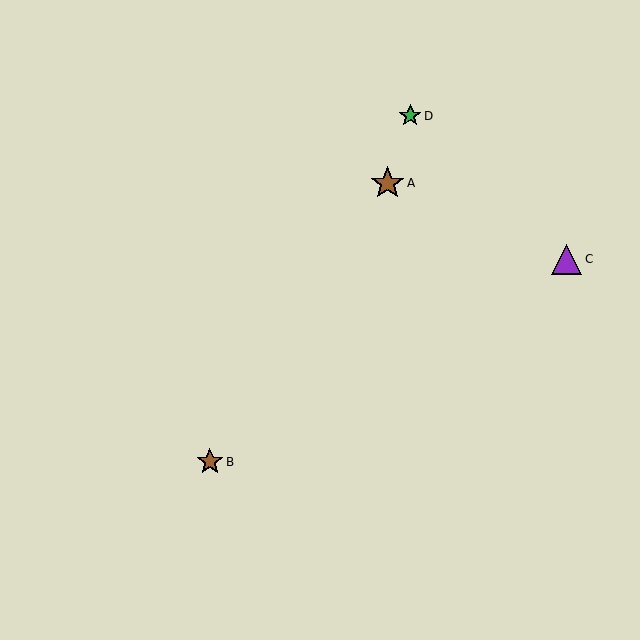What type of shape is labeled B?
Shape B is a brown star.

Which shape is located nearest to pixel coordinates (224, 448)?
The brown star (labeled B) at (210, 462) is nearest to that location.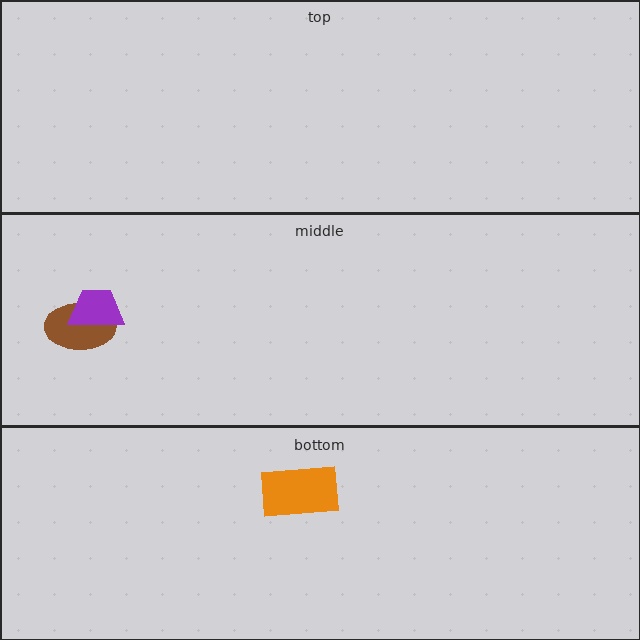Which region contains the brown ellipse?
The middle region.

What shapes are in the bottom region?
The orange rectangle.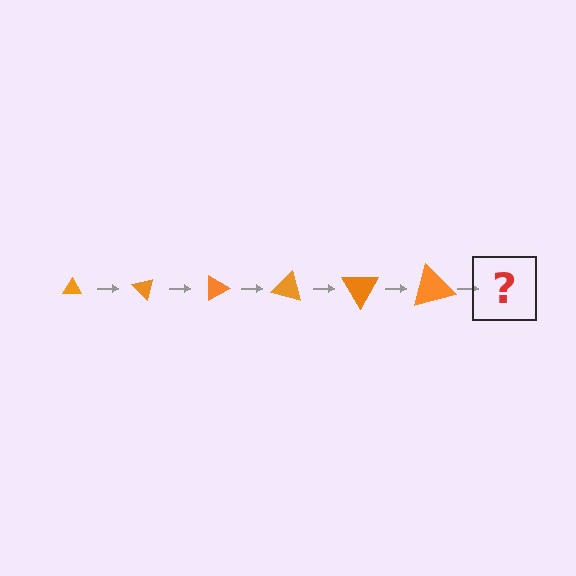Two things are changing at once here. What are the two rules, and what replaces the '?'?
The two rules are that the triangle grows larger each step and it rotates 45 degrees each step. The '?' should be a triangle, larger than the previous one and rotated 270 degrees from the start.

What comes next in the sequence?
The next element should be a triangle, larger than the previous one and rotated 270 degrees from the start.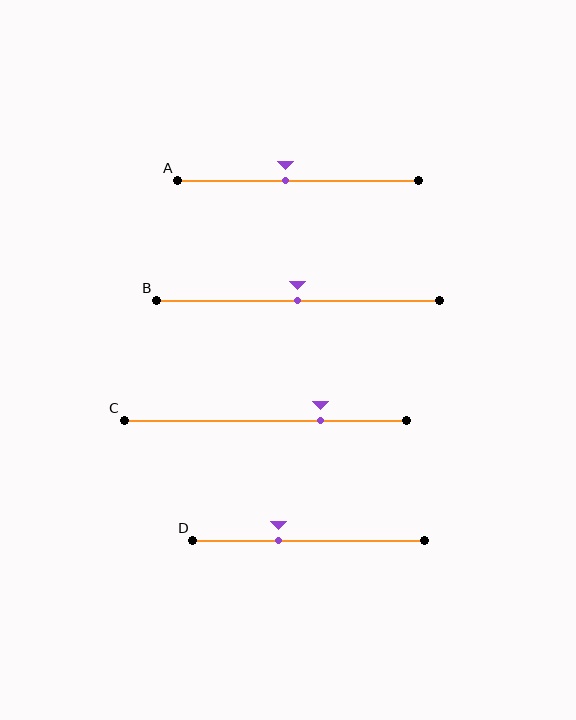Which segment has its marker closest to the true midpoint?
Segment B has its marker closest to the true midpoint.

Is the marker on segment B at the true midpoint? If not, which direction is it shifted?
Yes, the marker on segment B is at the true midpoint.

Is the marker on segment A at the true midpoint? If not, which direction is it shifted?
No, the marker on segment A is shifted to the left by about 5% of the segment length.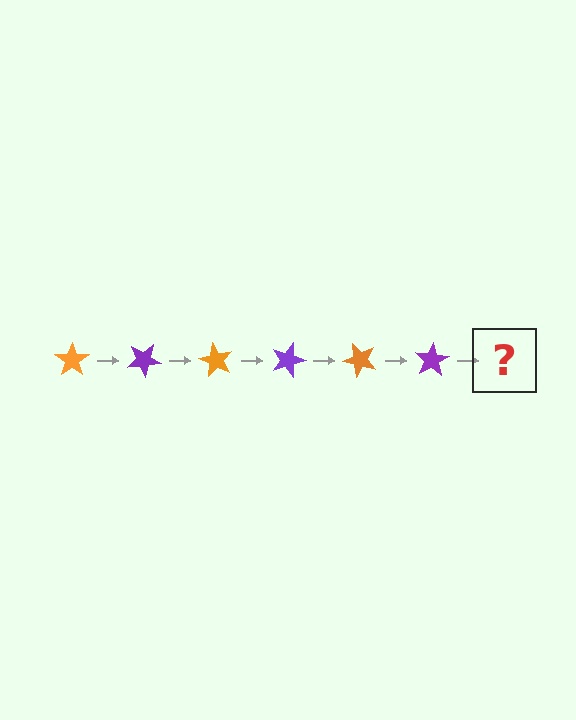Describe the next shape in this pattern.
It should be an orange star, rotated 180 degrees from the start.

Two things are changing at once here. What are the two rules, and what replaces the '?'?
The two rules are that it rotates 30 degrees each step and the color cycles through orange and purple. The '?' should be an orange star, rotated 180 degrees from the start.